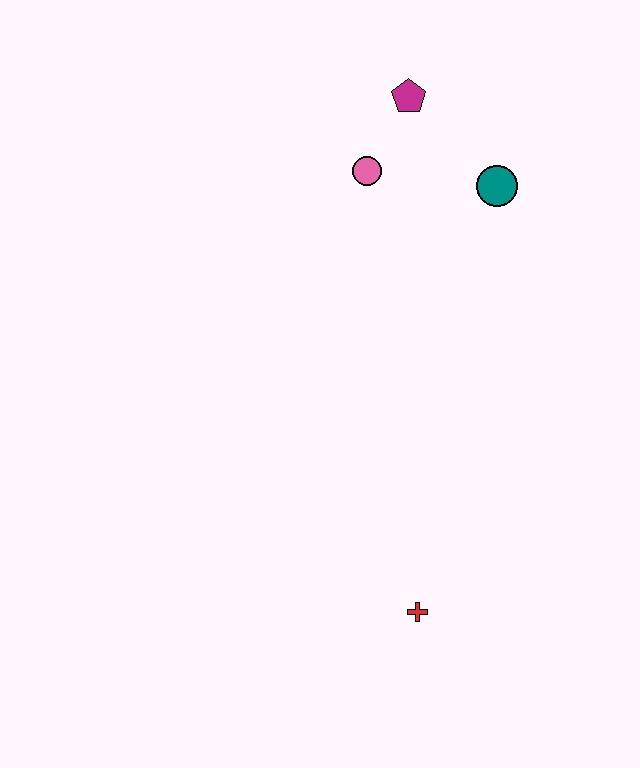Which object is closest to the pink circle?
The magenta pentagon is closest to the pink circle.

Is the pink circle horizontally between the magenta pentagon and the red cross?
No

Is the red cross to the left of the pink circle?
No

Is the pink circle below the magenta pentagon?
Yes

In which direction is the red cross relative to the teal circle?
The red cross is below the teal circle.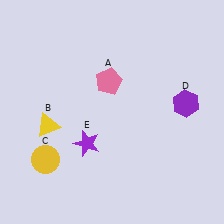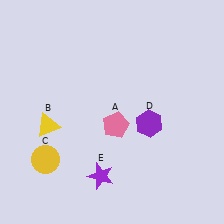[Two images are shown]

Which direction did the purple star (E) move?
The purple star (E) moved down.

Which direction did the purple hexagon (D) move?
The purple hexagon (D) moved left.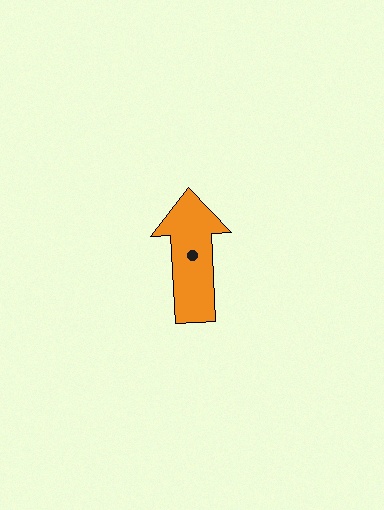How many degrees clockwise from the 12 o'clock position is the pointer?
Approximately 357 degrees.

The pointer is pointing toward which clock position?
Roughly 12 o'clock.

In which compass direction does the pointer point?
North.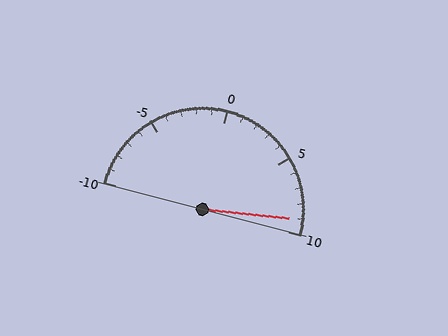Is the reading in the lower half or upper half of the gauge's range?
The reading is in the upper half of the range (-10 to 10).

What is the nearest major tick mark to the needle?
The nearest major tick mark is 10.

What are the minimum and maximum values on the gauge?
The gauge ranges from -10 to 10.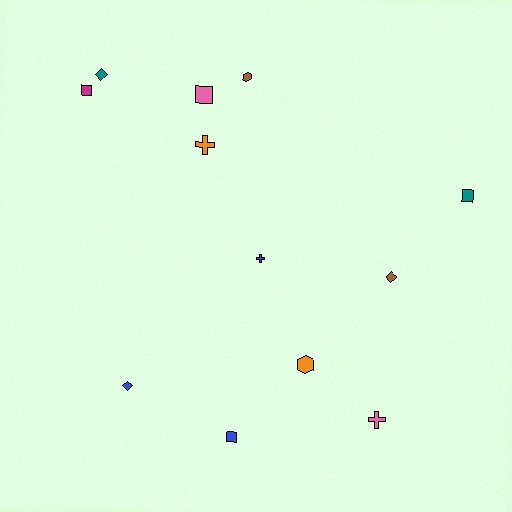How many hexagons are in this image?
There are 2 hexagons.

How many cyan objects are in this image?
There are no cyan objects.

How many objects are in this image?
There are 12 objects.